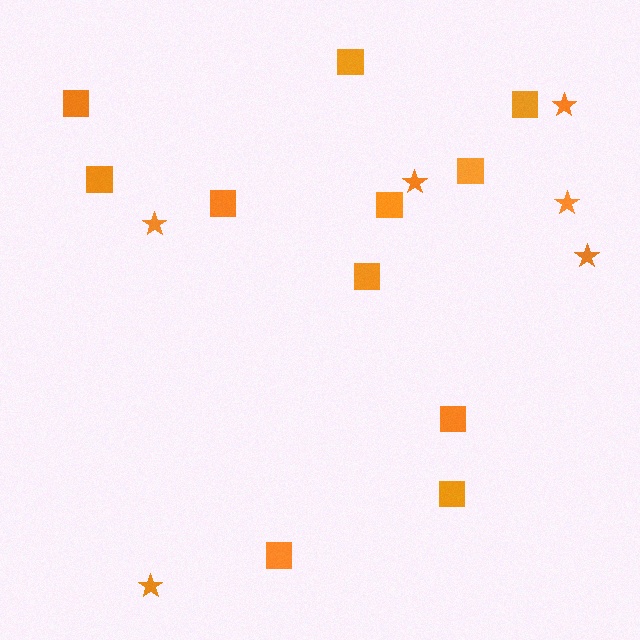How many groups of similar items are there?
There are 2 groups: one group of squares (11) and one group of stars (6).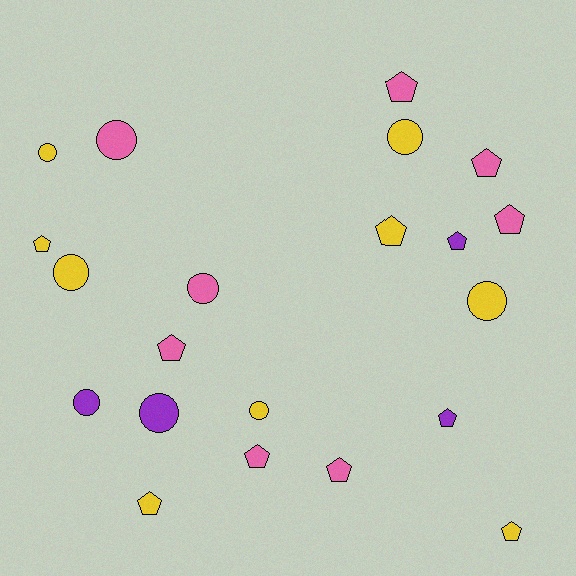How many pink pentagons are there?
There are 6 pink pentagons.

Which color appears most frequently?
Yellow, with 9 objects.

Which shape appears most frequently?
Pentagon, with 12 objects.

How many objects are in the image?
There are 21 objects.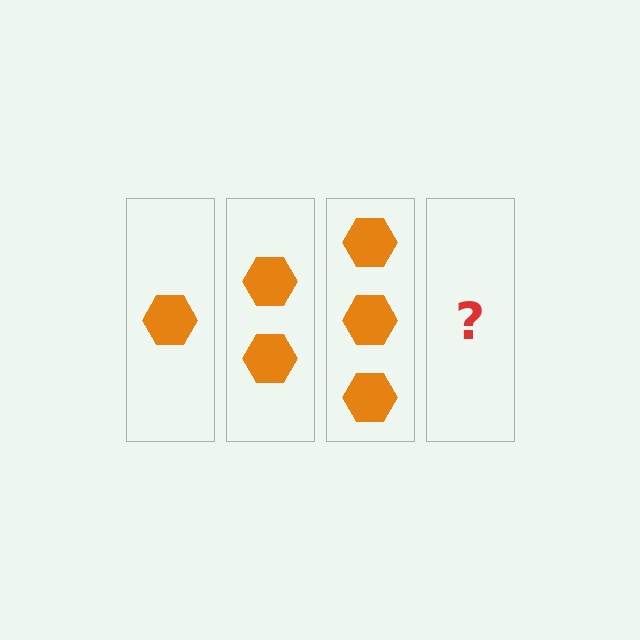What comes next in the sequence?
The next element should be 4 hexagons.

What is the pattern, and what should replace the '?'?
The pattern is that each step adds one more hexagon. The '?' should be 4 hexagons.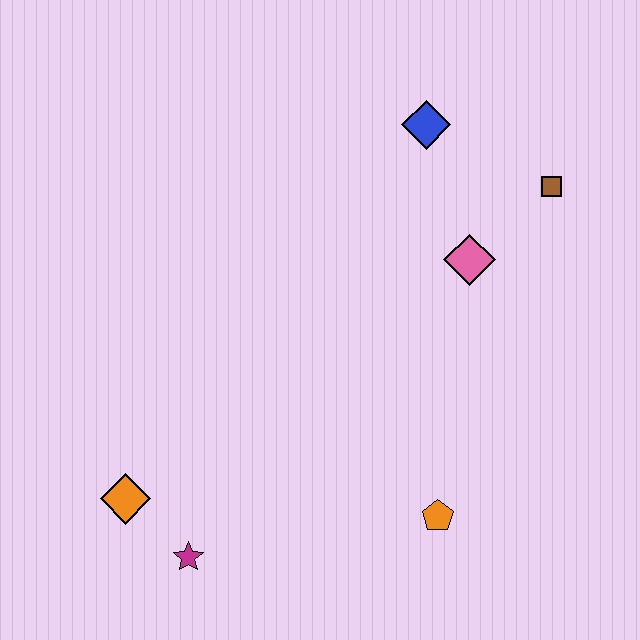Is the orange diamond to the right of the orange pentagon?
No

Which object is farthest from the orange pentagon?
The blue diamond is farthest from the orange pentagon.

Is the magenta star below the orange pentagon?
Yes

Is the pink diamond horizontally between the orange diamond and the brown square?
Yes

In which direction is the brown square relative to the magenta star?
The brown square is above the magenta star.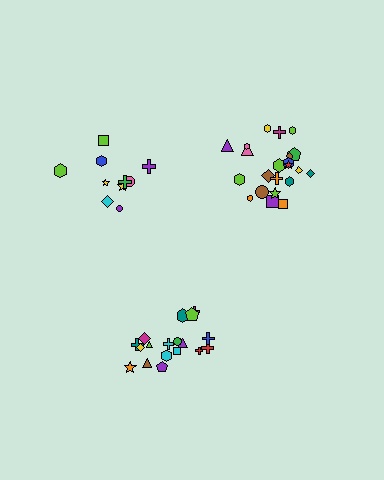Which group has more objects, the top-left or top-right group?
The top-right group.